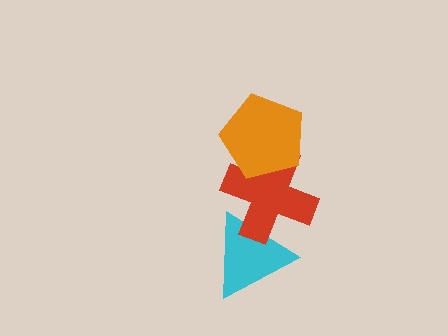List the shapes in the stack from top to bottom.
From top to bottom: the orange pentagon, the red cross, the cyan triangle.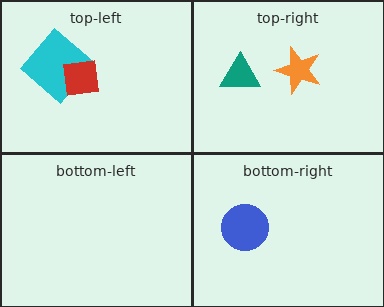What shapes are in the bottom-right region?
The blue circle.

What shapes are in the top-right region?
The orange star, the teal triangle.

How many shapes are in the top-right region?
2.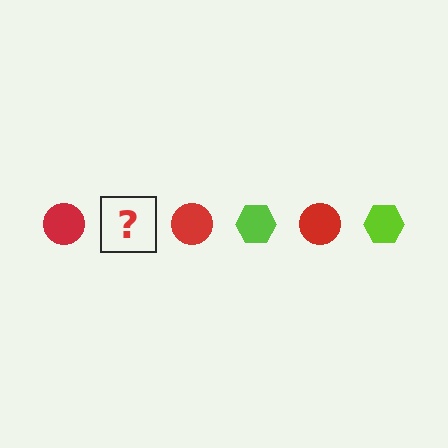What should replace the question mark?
The question mark should be replaced with a lime hexagon.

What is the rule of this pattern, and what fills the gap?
The rule is that the pattern alternates between red circle and lime hexagon. The gap should be filled with a lime hexagon.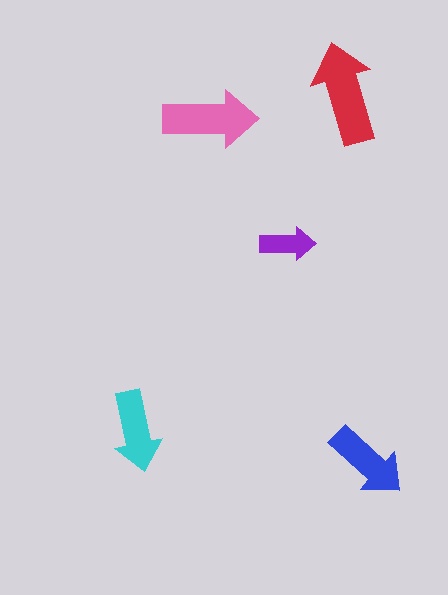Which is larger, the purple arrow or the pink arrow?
The pink one.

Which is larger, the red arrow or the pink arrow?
The red one.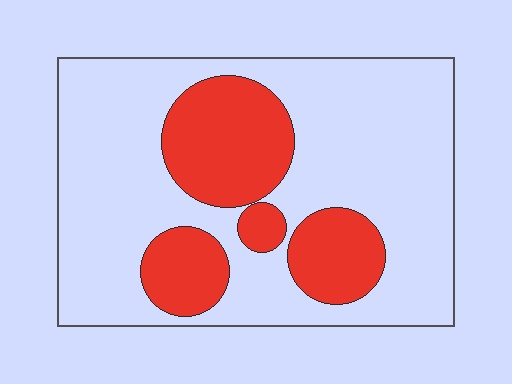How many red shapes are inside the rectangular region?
4.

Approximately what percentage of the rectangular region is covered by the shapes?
Approximately 30%.